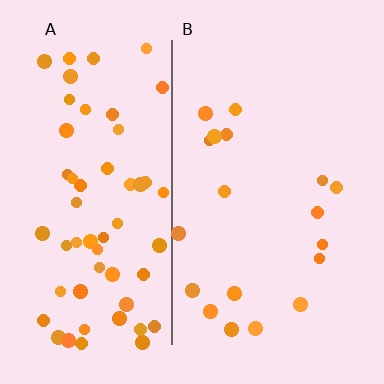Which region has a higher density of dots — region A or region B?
A (the left).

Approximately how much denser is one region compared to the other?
Approximately 3.1× — region A over region B.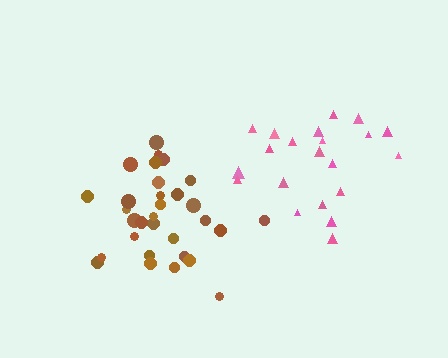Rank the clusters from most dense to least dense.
brown, pink.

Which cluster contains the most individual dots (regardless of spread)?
Brown (31).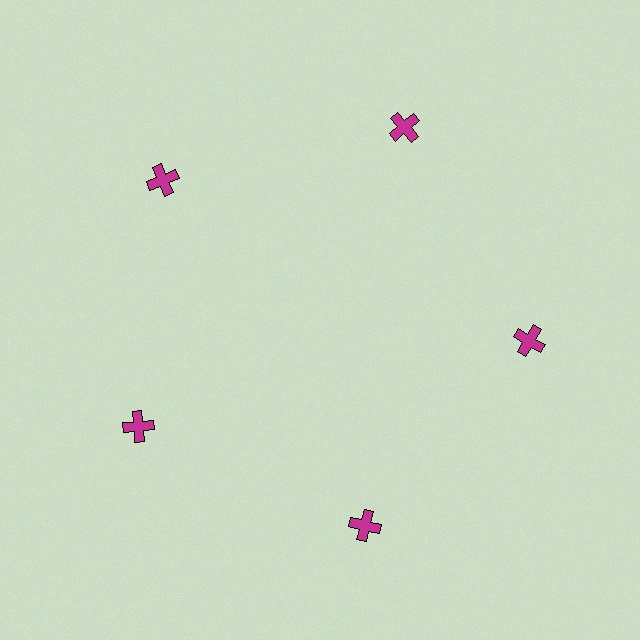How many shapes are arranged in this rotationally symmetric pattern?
There are 5 shapes, arranged in 5 groups of 1.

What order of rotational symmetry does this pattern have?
This pattern has 5-fold rotational symmetry.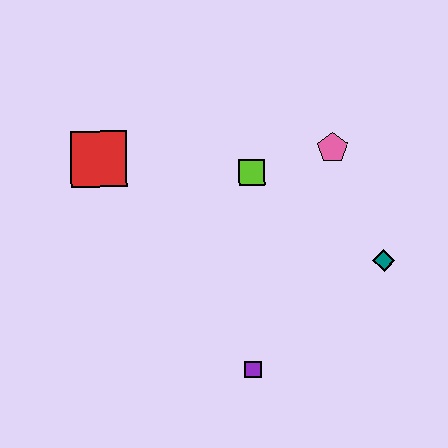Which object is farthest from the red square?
The teal diamond is farthest from the red square.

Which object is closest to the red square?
The lime square is closest to the red square.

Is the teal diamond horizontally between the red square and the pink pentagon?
No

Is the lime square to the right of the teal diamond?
No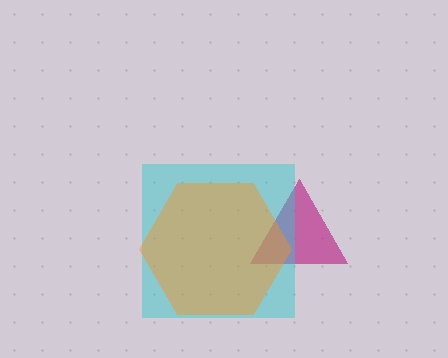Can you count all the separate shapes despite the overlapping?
Yes, there are 3 separate shapes.